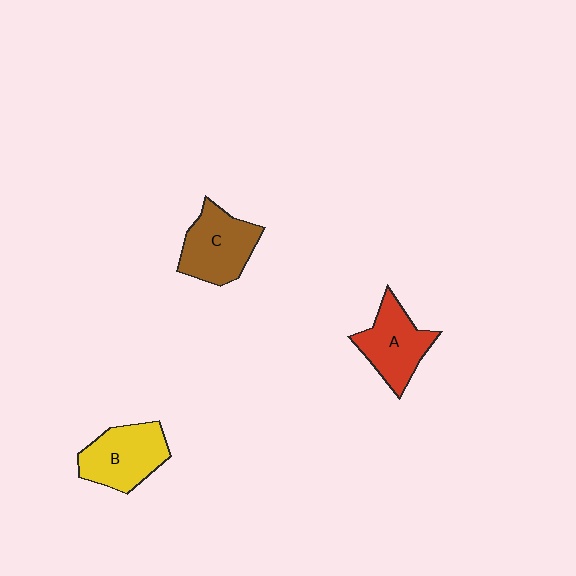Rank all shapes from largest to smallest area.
From largest to smallest: C (brown), B (yellow), A (red).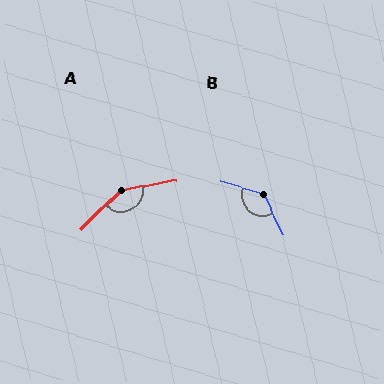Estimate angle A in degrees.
Approximately 146 degrees.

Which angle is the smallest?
B, at approximately 133 degrees.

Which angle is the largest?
A, at approximately 146 degrees.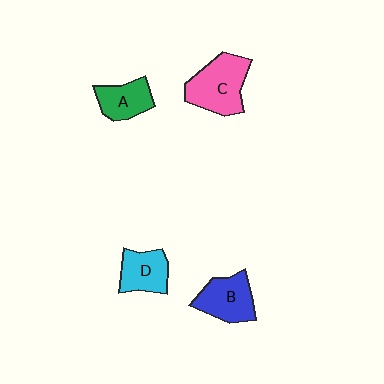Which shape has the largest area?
Shape C (pink).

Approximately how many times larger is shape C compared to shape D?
Approximately 1.5 times.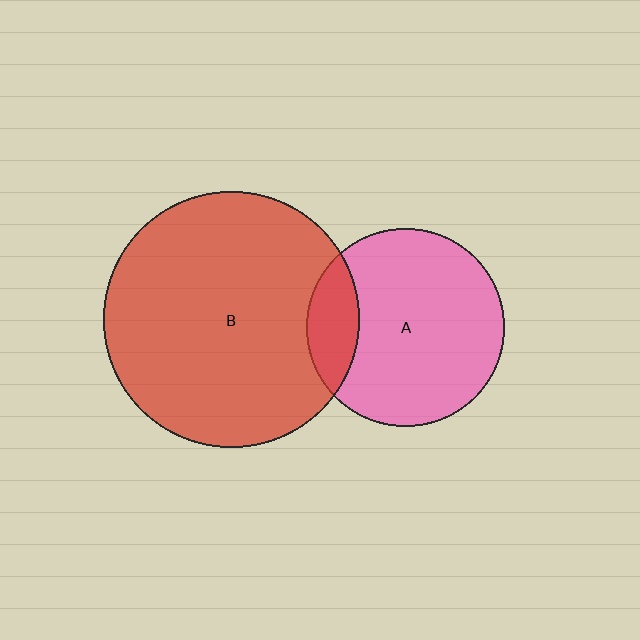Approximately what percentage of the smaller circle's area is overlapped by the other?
Approximately 15%.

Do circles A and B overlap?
Yes.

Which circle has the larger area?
Circle B (red).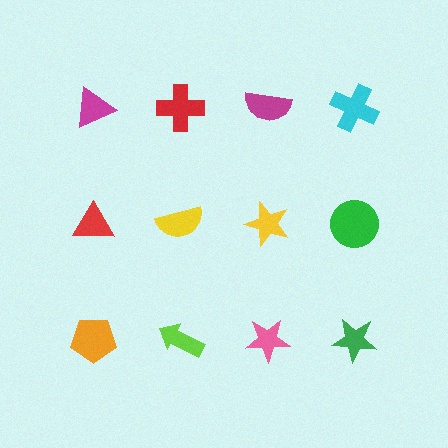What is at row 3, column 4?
A green star.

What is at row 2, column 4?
A green circle.